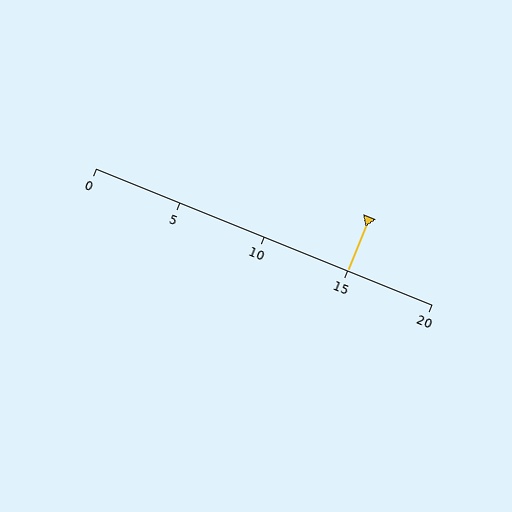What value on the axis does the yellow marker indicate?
The marker indicates approximately 15.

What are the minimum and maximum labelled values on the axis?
The axis runs from 0 to 20.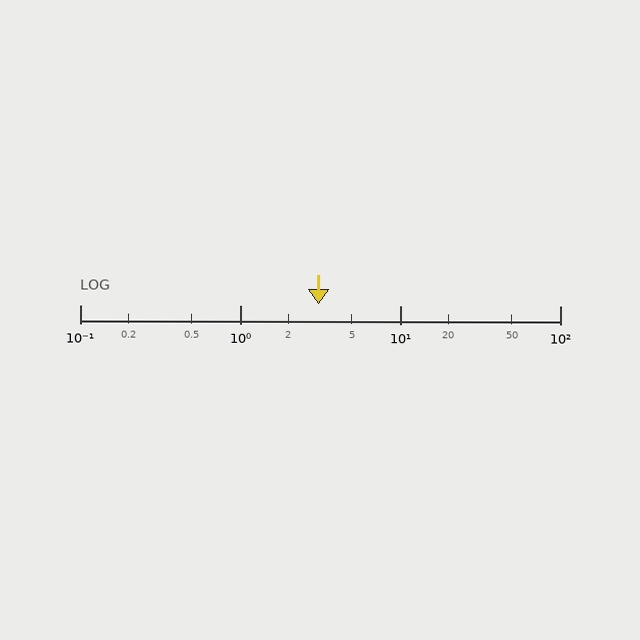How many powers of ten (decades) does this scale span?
The scale spans 3 decades, from 0.1 to 100.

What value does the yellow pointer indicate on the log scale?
The pointer indicates approximately 3.1.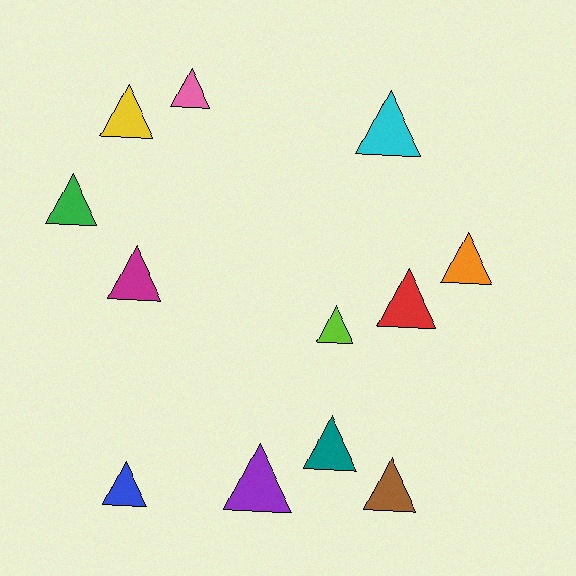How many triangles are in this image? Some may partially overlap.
There are 12 triangles.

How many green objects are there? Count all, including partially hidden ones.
There is 1 green object.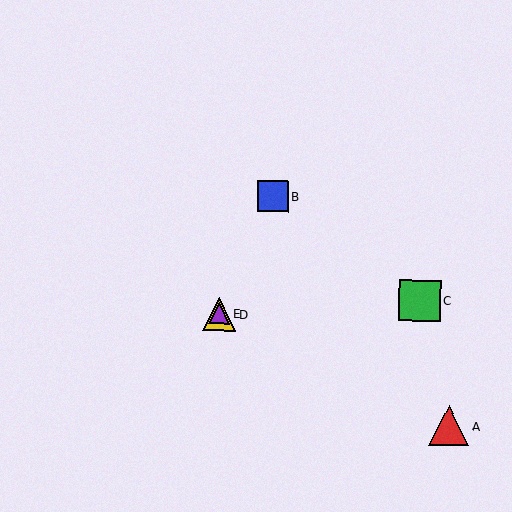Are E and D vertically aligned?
Yes, both are at x≈219.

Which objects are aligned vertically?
Objects D, E are aligned vertically.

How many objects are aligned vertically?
2 objects (D, E) are aligned vertically.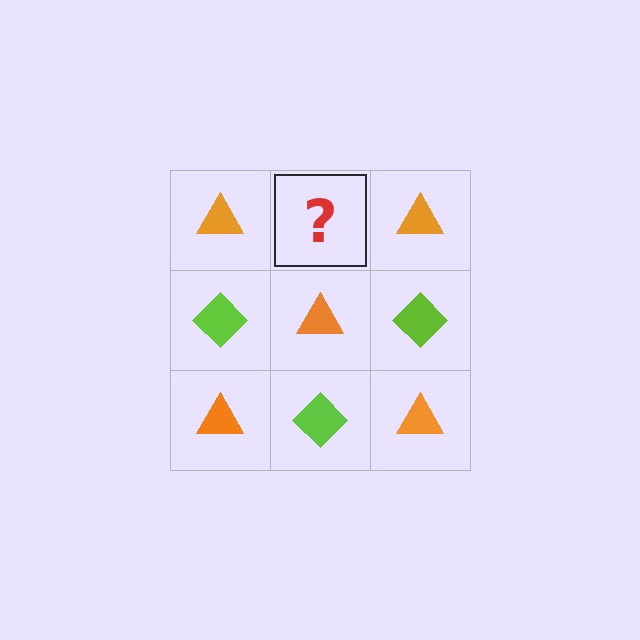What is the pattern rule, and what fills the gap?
The rule is that it alternates orange triangle and lime diamond in a checkerboard pattern. The gap should be filled with a lime diamond.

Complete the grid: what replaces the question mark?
The question mark should be replaced with a lime diamond.